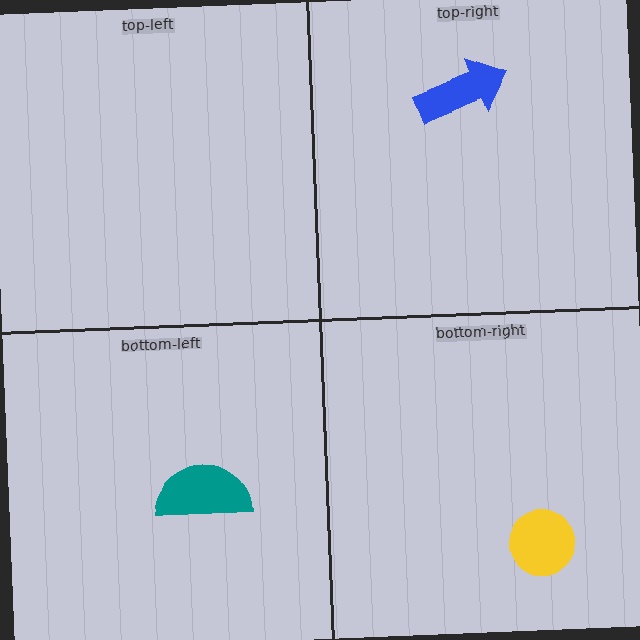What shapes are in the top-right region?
The blue arrow.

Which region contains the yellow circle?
The bottom-right region.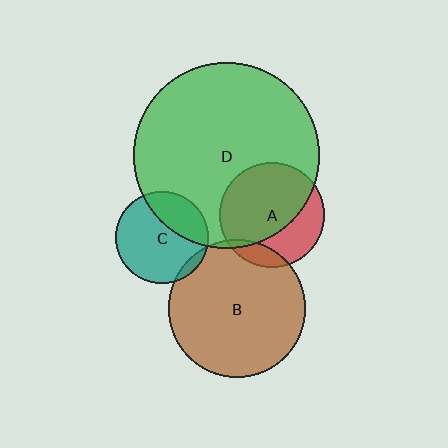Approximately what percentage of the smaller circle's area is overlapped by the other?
Approximately 30%.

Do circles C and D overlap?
Yes.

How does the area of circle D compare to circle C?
Approximately 4.0 times.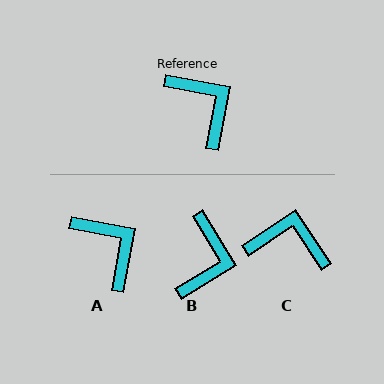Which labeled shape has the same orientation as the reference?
A.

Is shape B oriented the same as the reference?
No, it is off by about 48 degrees.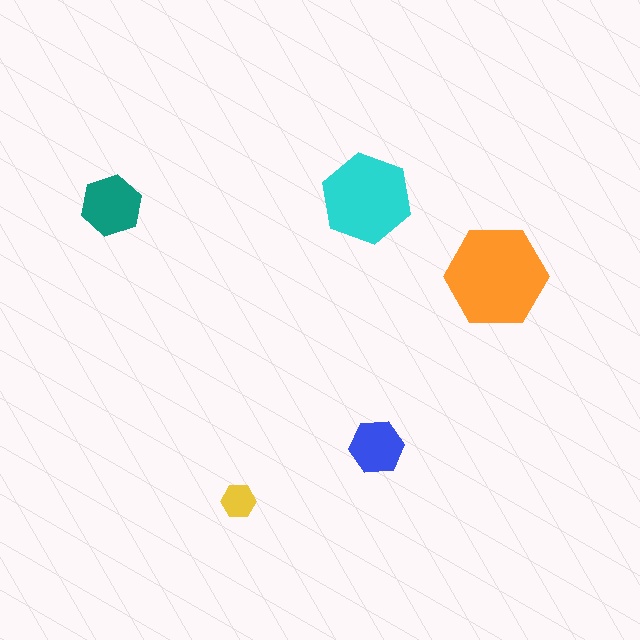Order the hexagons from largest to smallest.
the orange one, the cyan one, the teal one, the blue one, the yellow one.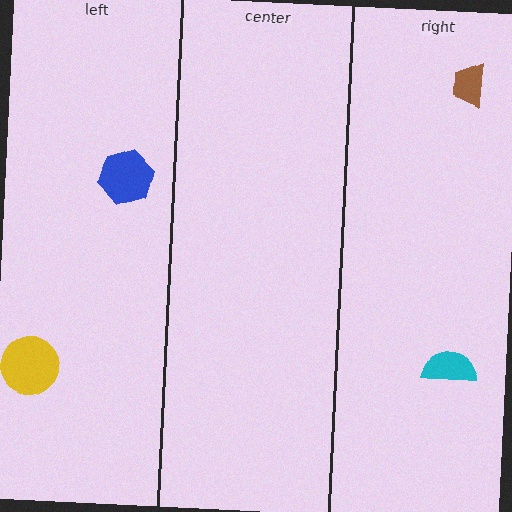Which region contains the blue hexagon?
The left region.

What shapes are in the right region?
The cyan semicircle, the brown trapezoid.